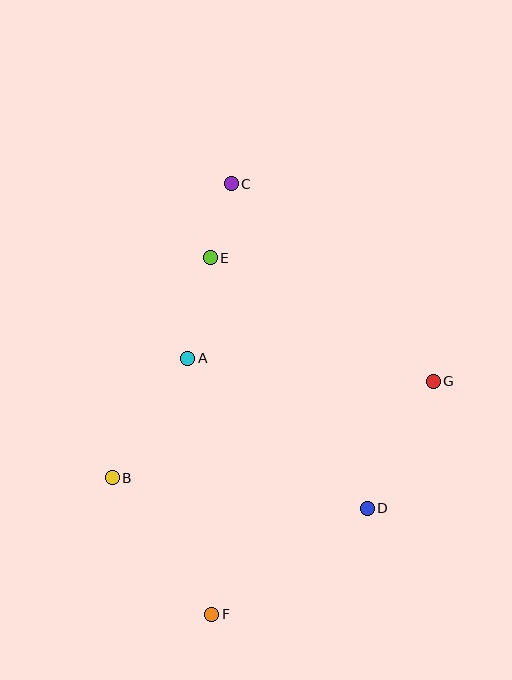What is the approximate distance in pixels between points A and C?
The distance between A and C is approximately 180 pixels.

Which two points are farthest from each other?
Points C and F are farthest from each other.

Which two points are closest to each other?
Points C and E are closest to each other.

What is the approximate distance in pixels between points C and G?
The distance between C and G is approximately 282 pixels.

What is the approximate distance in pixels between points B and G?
The distance between B and G is approximately 335 pixels.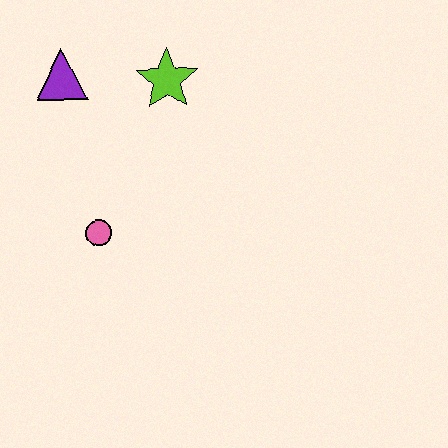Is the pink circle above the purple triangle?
No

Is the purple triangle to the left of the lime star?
Yes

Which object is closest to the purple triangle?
The lime star is closest to the purple triangle.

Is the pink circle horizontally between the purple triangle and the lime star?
Yes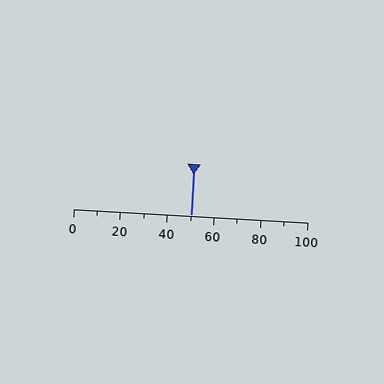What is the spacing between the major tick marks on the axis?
The major ticks are spaced 20 apart.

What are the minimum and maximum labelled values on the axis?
The axis runs from 0 to 100.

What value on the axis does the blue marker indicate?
The marker indicates approximately 50.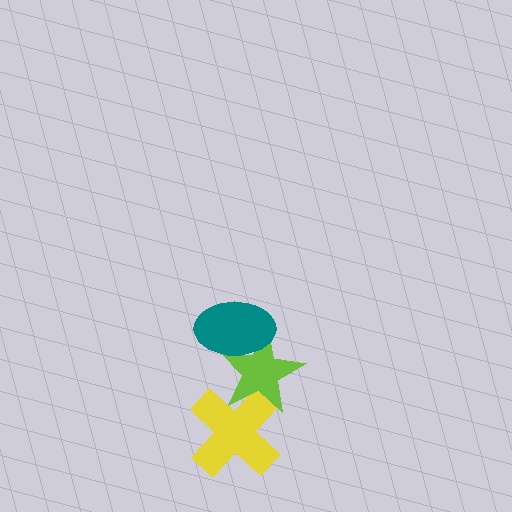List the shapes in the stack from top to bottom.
From top to bottom: the teal ellipse, the lime star, the yellow cross.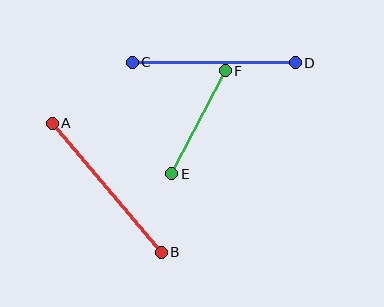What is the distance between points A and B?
The distance is approximately 169 pixels.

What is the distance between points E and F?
The distance is approximately 116 pixels.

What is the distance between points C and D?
The distance is approximately 163 pixels.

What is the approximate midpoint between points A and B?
The midpoint is at approximately (107, 188) pixels.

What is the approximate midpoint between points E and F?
The midpoint is at approximately (198, 122) pixels.